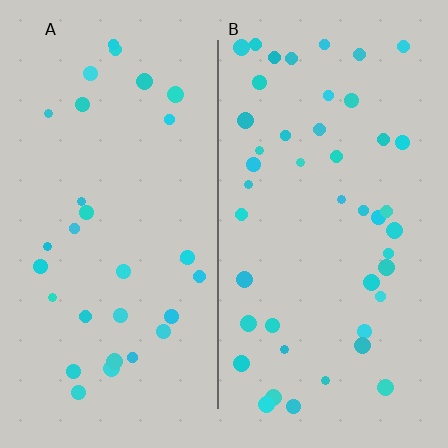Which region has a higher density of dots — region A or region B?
B (the right).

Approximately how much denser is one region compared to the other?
Approximately 1.5× — region B over region A.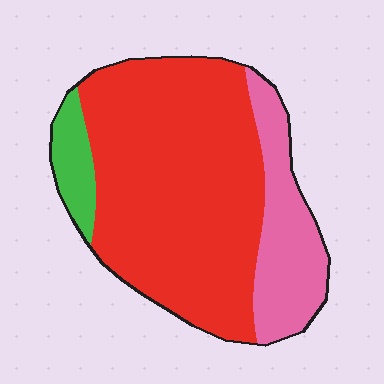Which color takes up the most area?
Red, at roughly 70%.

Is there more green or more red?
Red.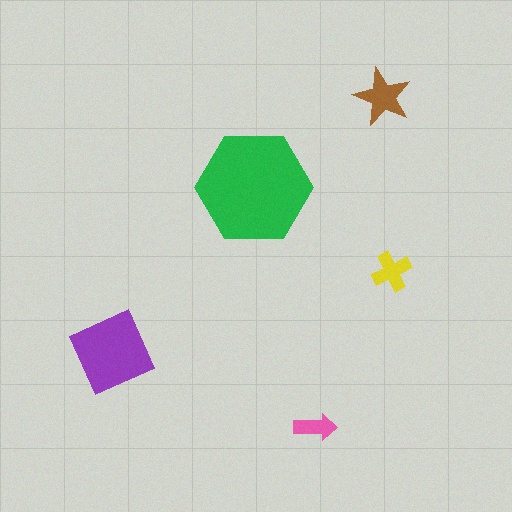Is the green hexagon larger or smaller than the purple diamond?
Larger.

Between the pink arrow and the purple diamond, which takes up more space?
The purple diamond.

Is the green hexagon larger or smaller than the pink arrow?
Larger.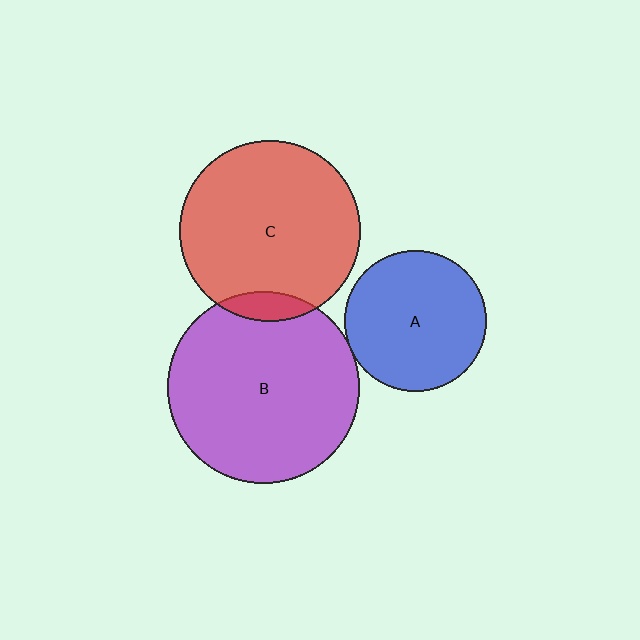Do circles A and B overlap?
Yes.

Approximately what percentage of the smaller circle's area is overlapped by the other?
Approximately 5%.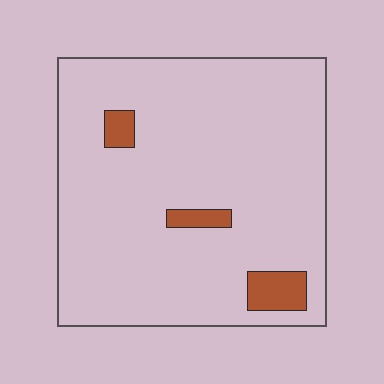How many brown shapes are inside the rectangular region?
3.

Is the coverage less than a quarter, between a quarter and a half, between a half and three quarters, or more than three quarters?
Less than a quarter.